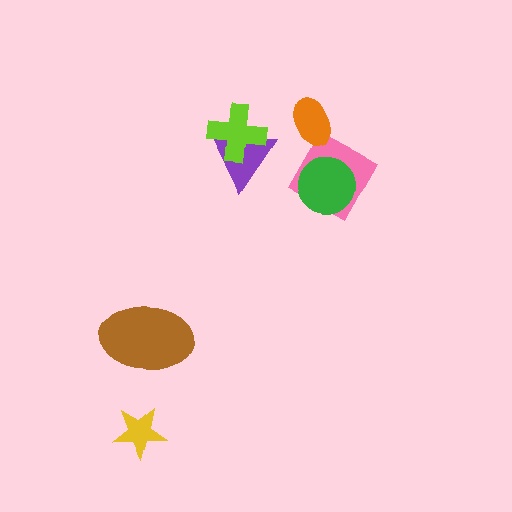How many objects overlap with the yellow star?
0 objects overlap with the yellow star.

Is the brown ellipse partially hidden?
No, no other shape covers it.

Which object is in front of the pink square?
The green circle is in front of the pink square.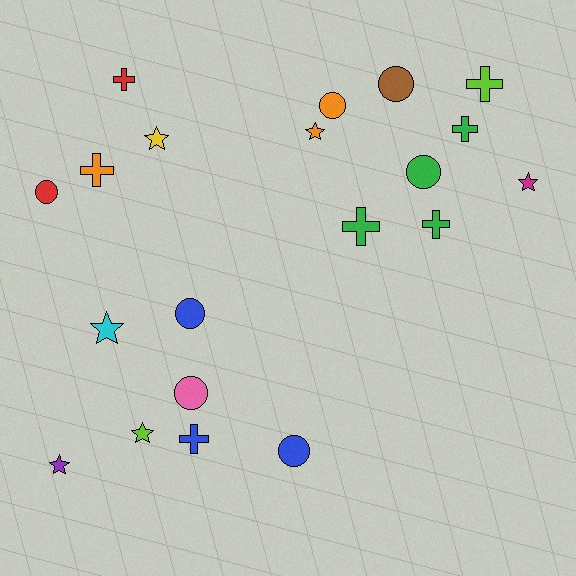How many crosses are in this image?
There are 7 crosses.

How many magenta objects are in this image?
There is 1 magenta object.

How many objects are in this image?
There are 20 objects.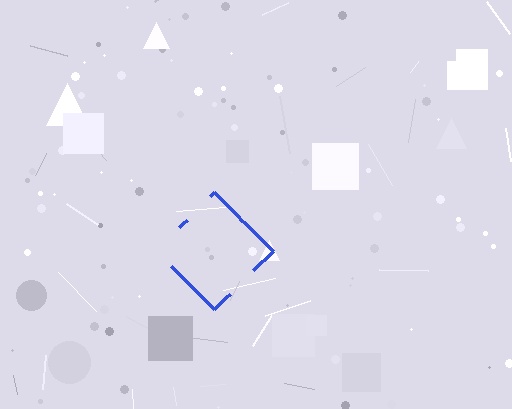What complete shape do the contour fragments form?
The contour fragments form a diamond.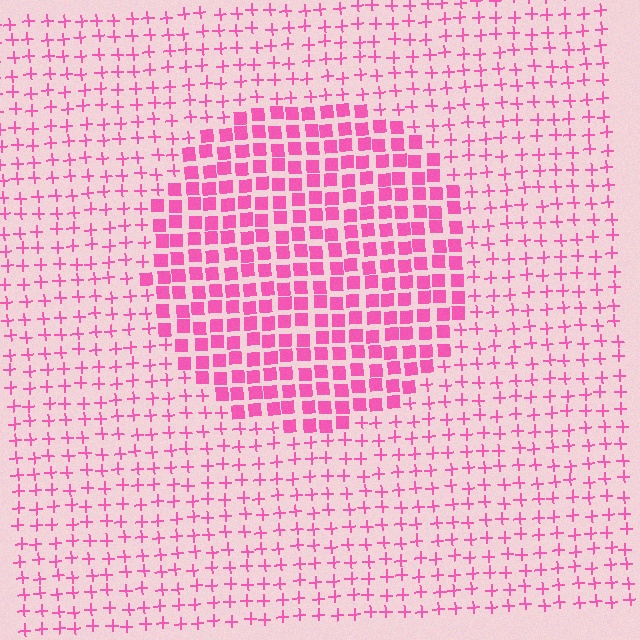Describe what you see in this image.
The image is filled with small pink elements arranged in a uniform grid. A circle-shaped region contains squares, while the surrounding area contains plus signs. The boundary is defined purely by the change in element shape.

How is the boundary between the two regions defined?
The boundary is defined by a change in element shape: squares inside vs. plus signs outside. All elements share the same color and spacing.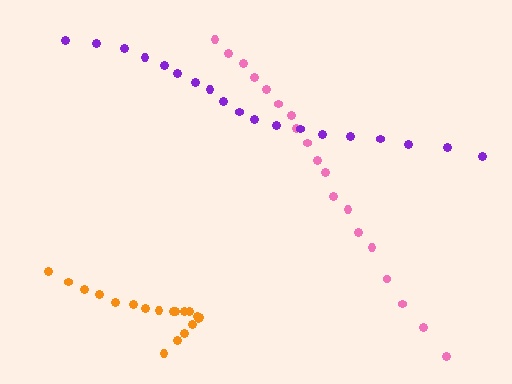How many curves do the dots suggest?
There are 3 distinct paths.